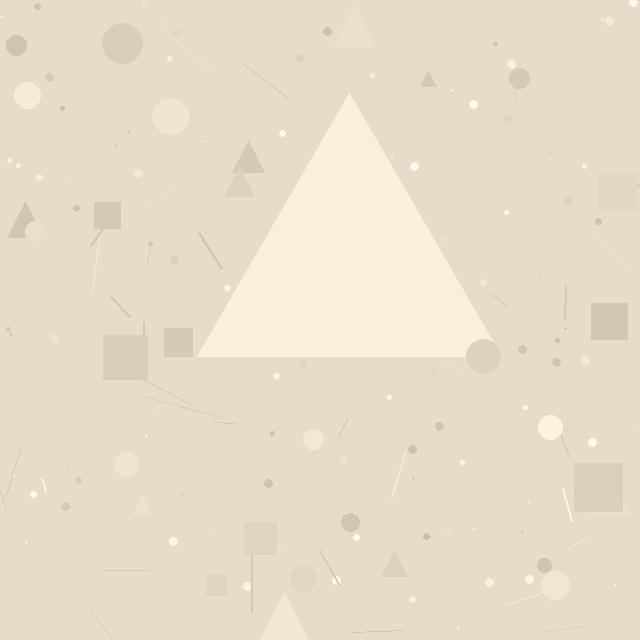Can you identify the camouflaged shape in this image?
The camouflaged shape is a triangle.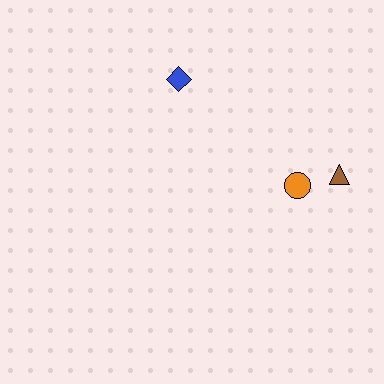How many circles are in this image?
There is 1 circle.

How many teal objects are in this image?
There are no teal objects.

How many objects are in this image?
There are 3 objects.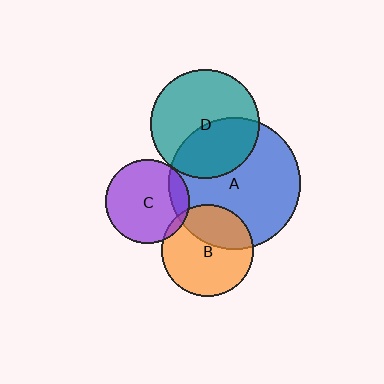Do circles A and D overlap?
Yes.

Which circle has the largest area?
Circle A (blue).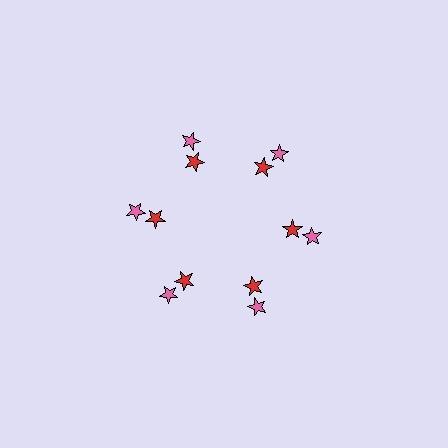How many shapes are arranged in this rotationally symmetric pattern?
There are 12 shapes, arranged in 6 groups of 2.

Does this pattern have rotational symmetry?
Yes, this pattern has 6-fold rotational symmetry. It looks the same after rotating 60 degrees around the center.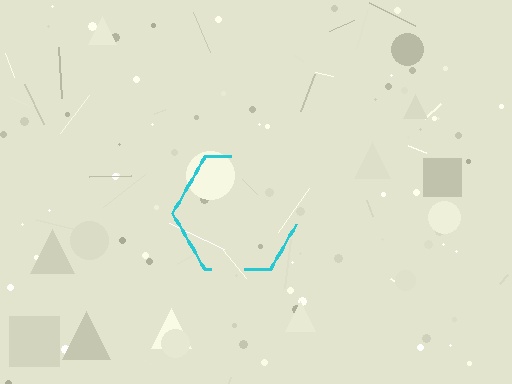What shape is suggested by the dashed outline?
The dashed outline suggests a hexagon.